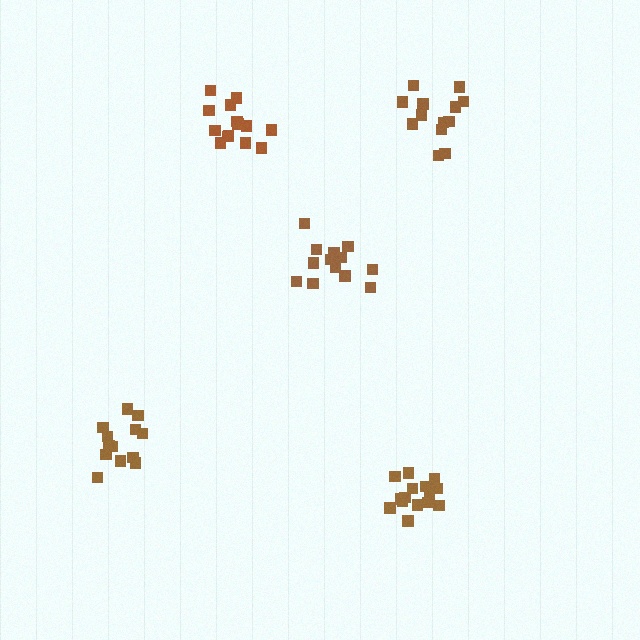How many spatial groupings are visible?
There are 5 spatial groupings.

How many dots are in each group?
Group 1: 14 dots, Group 2: 15 dots, Group 3: 13 dots, Group 4: 13 dots, Group 5: 14 dots (69 total).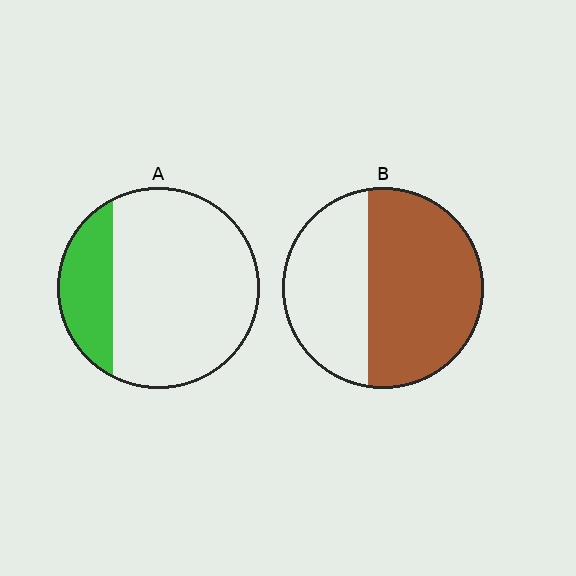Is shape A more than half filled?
No.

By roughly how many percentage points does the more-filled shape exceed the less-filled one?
By roughly 35 percentage points (B over A).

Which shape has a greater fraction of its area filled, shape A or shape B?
Shape B.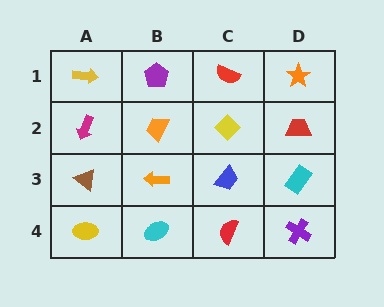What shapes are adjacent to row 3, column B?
An orange trapezoid (row 2, column B), a cyan ellipse (row 4, column B), a brown triangle (row 3, column A), a blue trapezoid (row 3, column C).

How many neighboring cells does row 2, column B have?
4.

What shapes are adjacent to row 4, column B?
An orange arrow (row 3, column B), a yellow ellipse (row 4, column A), a red semicircle (row 4, column C).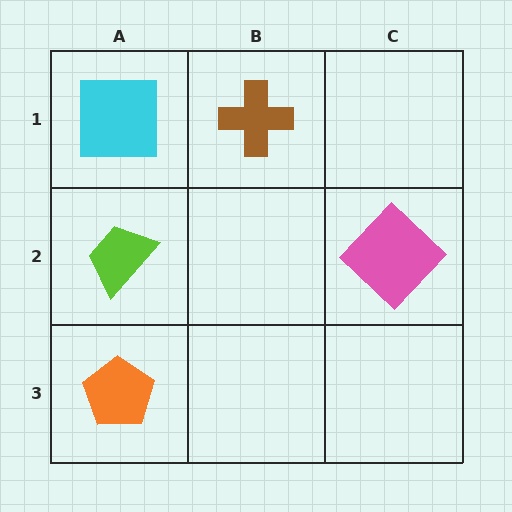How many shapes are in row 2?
2 shapes.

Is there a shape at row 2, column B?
No, that cell is empty.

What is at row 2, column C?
A pink diamond.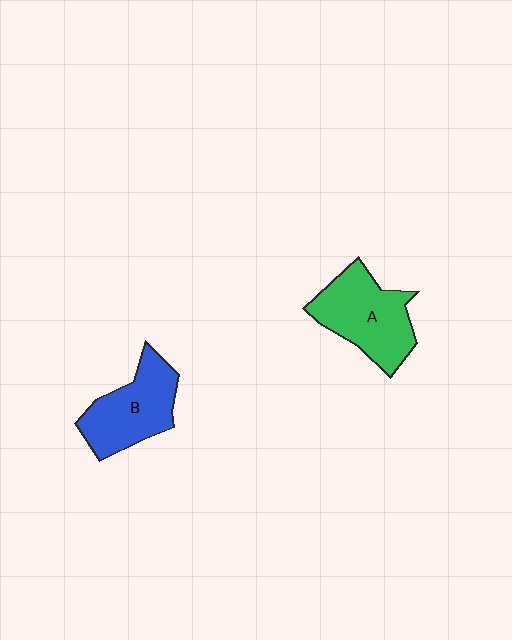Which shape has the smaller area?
Shape B (blue).